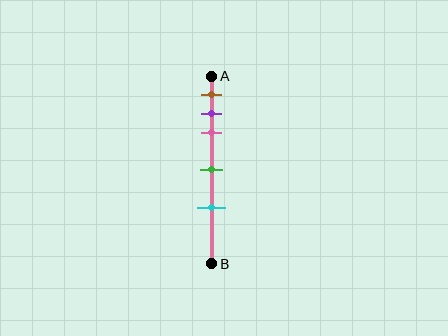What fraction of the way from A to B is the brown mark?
The brown mark is approximately 10% (0.1) of the way from A to B.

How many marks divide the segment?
There are 5 marks dividing the segment.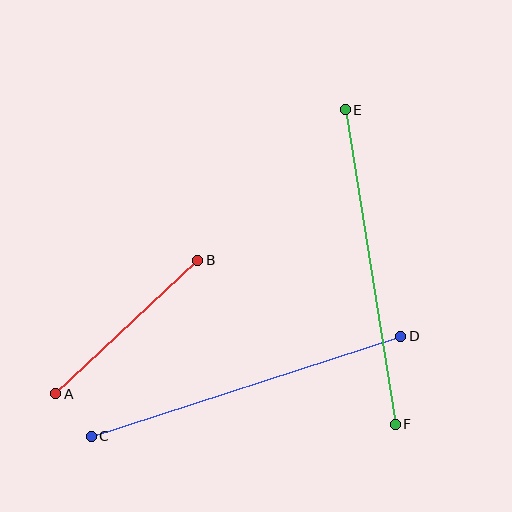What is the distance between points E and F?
The distance is approximately 318 pixels.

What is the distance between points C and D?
The distance is approximately 325 pixels.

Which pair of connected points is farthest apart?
Points C and D are farthest apart.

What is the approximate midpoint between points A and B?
The midpoint is at approximately (127, 327) pixels.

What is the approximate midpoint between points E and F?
The midpoint is at approximately (370, 267) pixels.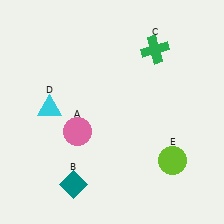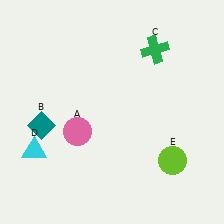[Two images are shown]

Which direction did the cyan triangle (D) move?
The cyan triangle (D) moved down.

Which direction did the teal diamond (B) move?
The teal diamond (B) moved up.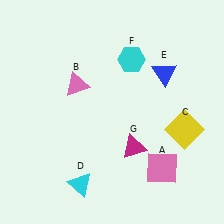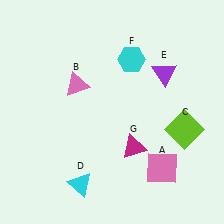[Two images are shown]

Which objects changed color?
C changed from yellow to lime. E changed from blue to purple.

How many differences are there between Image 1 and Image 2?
There are 2 differences between the two images.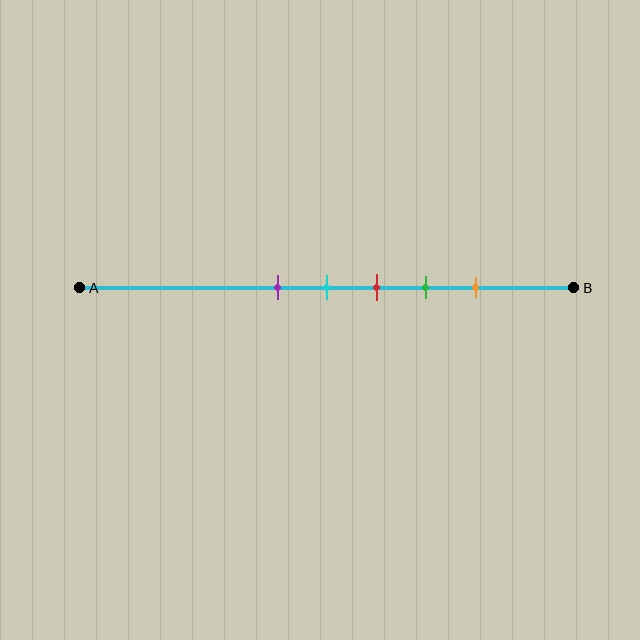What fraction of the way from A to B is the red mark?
The red mark is approximately 60% (0.6) of the way from A to B.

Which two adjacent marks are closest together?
The purple and cyan marks are the closest adjacent pair.